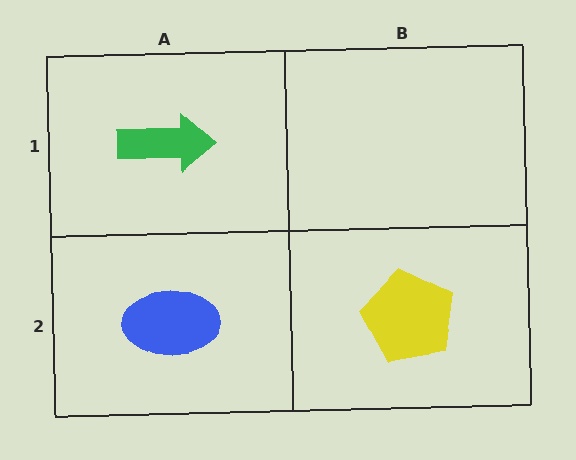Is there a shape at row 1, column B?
No, that cell is empty.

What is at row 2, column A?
A blue ellipse.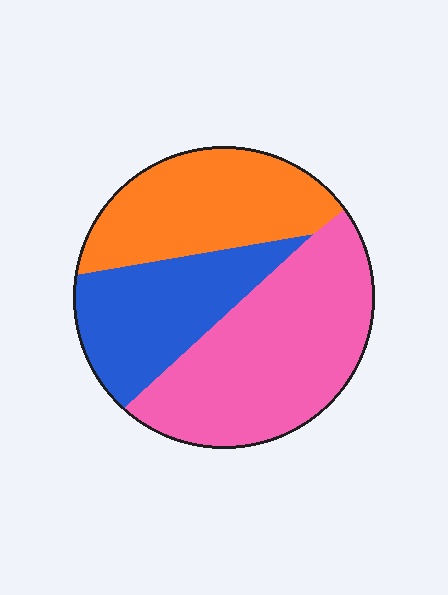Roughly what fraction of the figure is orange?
Orange takes up about one third (1/3) of the figure.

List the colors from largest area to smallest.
From largest to smallest: pink, orange, blue.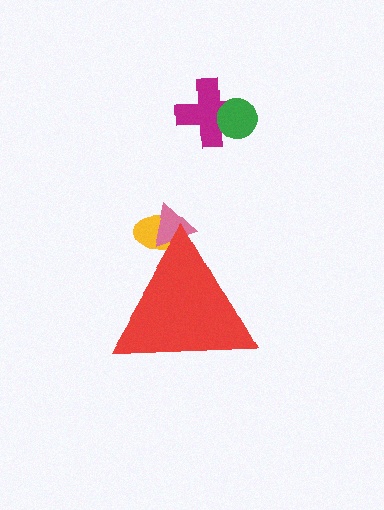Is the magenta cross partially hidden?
No, the magenta cross is fully visible.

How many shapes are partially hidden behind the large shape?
2 shapes are partially hidden.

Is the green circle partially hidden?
No, the green circle is fully visible.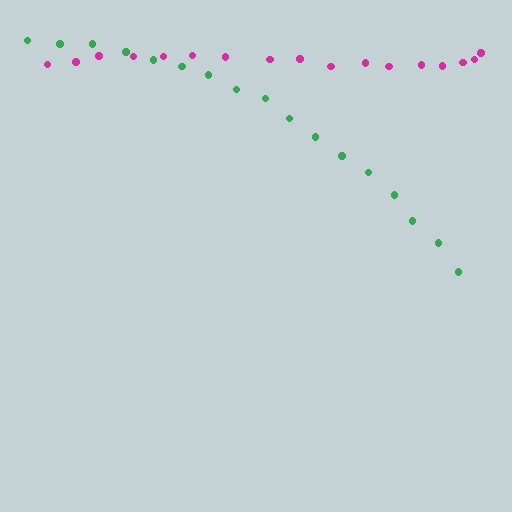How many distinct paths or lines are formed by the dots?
There are 2 distinct paths.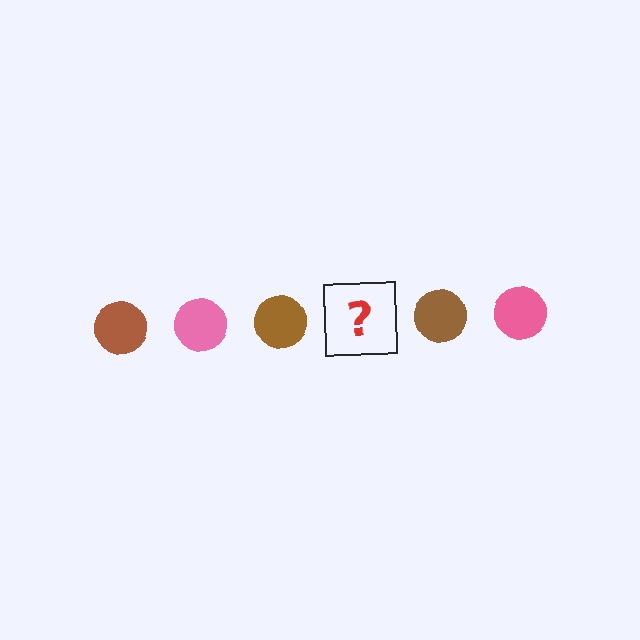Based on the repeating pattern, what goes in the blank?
The blank should be a pink circle.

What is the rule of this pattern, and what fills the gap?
The rule is that the pattern cycles through brown, pink circles. The gap should be filled with a pink circle.